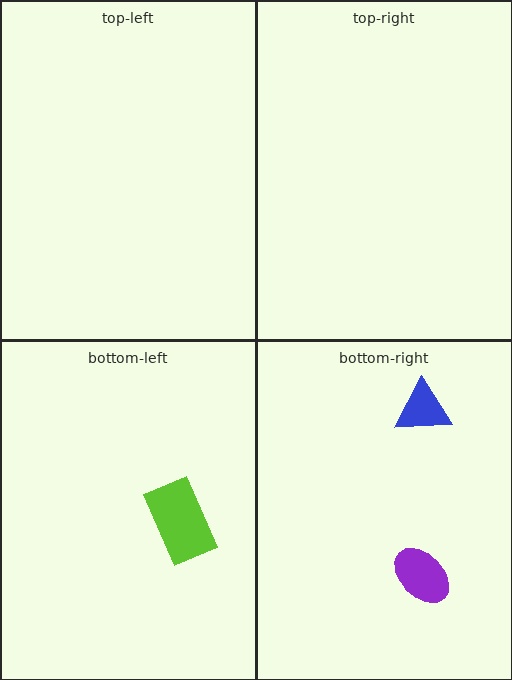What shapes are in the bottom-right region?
The blue triangle, the purple ellipse.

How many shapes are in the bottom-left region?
1.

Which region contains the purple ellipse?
The bottom-right region.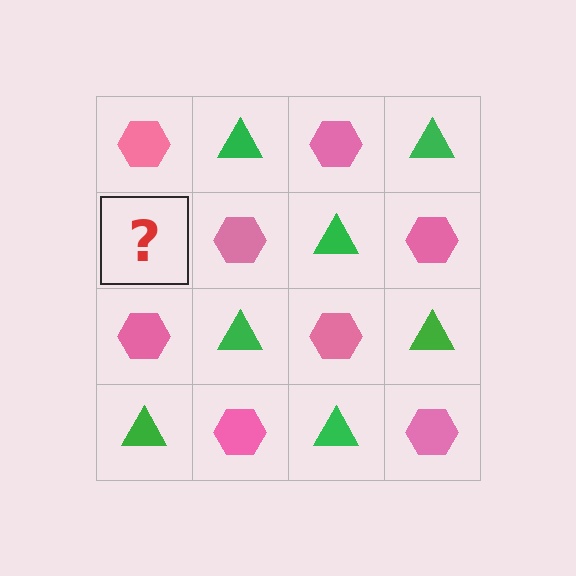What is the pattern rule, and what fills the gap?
The rule is that it alternates pink hexagon and green triangle in a checkerboard pattern. The gap should be filled with a green triangle.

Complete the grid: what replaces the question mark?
The question mark should be replaced with a green triangle.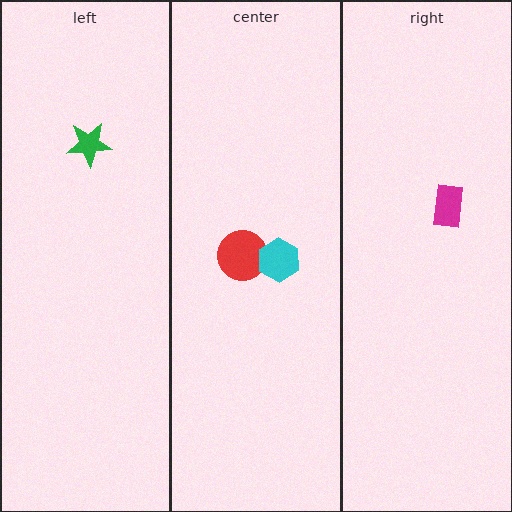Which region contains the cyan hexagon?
The center region.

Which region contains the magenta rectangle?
The right region.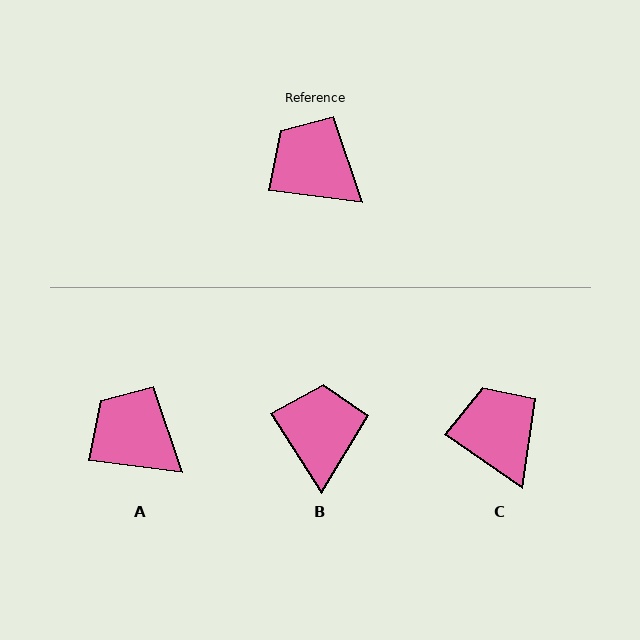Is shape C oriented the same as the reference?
No, it is off by about 27 degrees.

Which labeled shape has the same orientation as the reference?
A.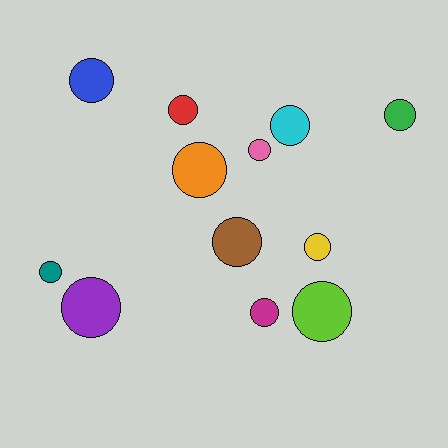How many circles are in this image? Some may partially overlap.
There are 12 circles.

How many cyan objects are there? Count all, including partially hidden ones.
There is 1 cyan object.